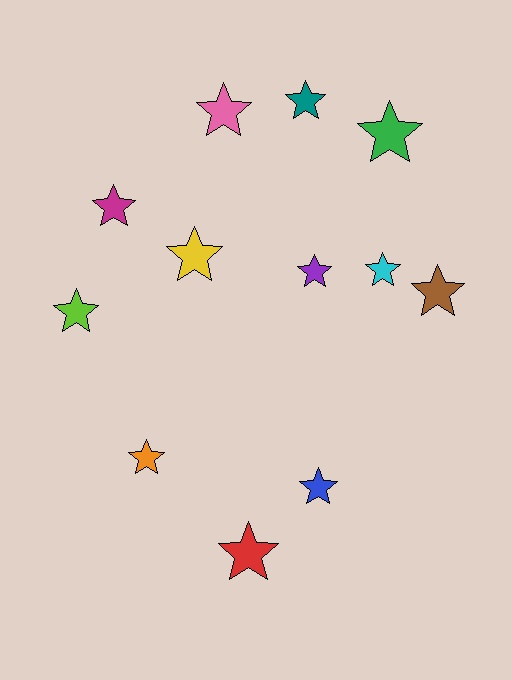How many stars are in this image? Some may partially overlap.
There are 12 stars.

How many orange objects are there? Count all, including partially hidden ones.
There is 1 orange object.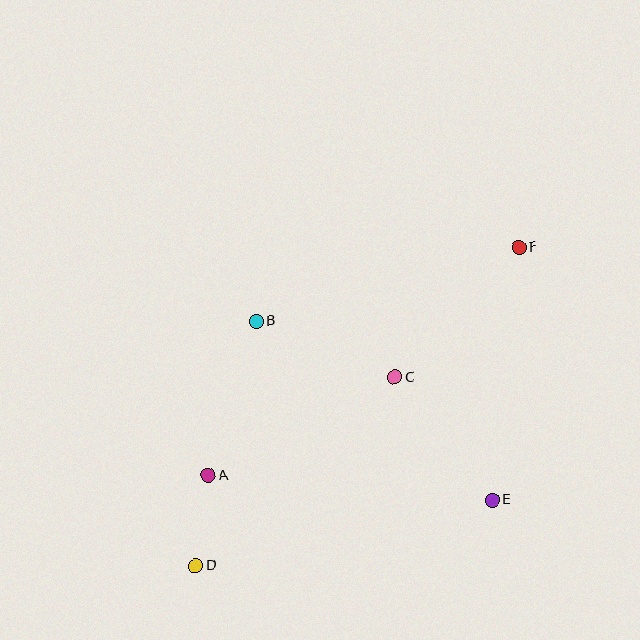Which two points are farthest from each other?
Points D and F are farthest from each other.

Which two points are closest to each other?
Points A and D are closest to each other.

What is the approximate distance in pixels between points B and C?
The distance between B and C is approximately 149 pixels.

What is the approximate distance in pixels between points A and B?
The distance between A and B is approximately 161 pixels.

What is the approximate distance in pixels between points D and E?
The distance between D and E is approximately 304 pixels.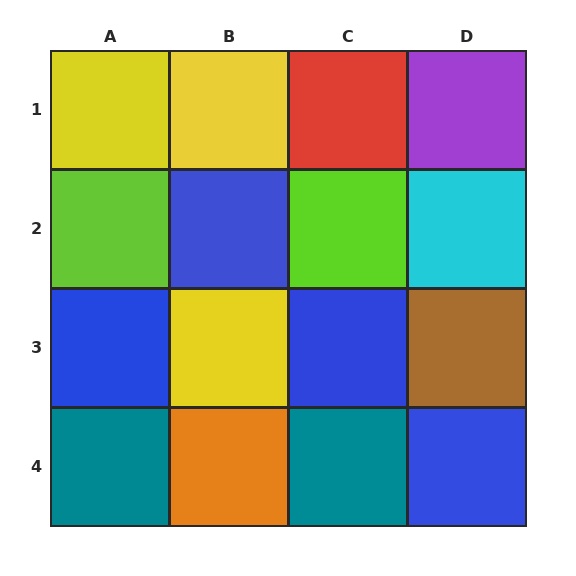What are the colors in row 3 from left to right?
Blue, yellow, blue, brown.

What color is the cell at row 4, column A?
Teal.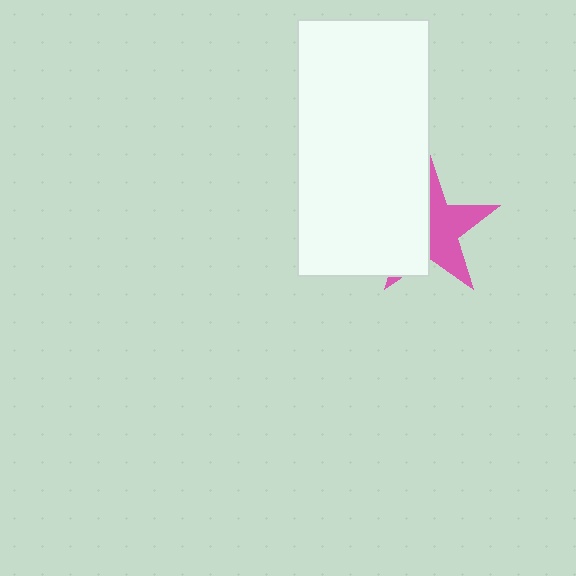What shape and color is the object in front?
The object in front is a white rectangle.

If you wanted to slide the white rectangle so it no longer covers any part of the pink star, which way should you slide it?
Slide it left — that is the most direct way to separate the two shapes.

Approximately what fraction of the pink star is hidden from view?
Roughly 49% of the pink star is hidden behind the white rectangle.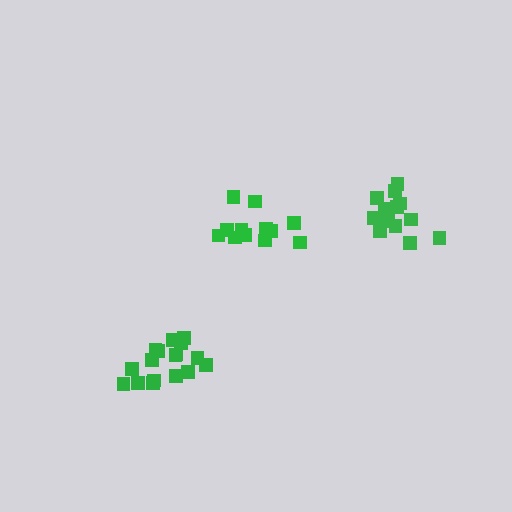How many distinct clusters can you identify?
There are 3 distinct clusters.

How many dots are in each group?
Group 1: 12 dots, Group 2: 17 dots, Group 3: 13 dots (42 total).